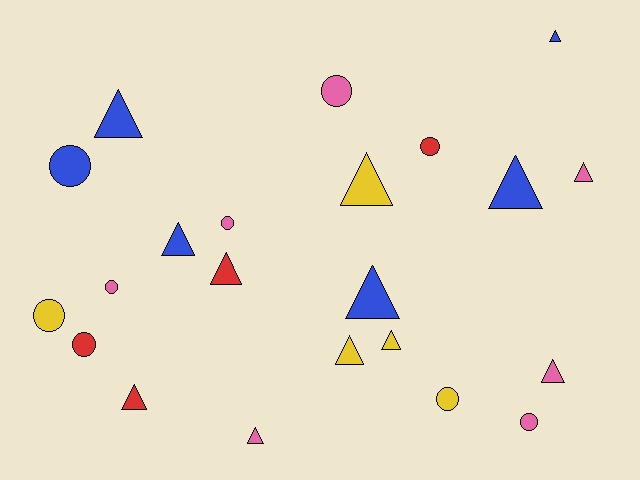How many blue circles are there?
There is 1 blue circle.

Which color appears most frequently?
Pink, with 7 objects.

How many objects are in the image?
There are 22 objects.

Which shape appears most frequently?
Triangle, with 13 objects.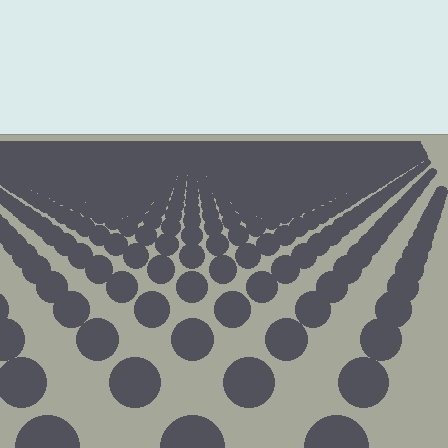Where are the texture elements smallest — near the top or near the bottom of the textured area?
Near the top.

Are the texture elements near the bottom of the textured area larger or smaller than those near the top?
Larger. Near the bottom, elements are closer to the viewer and appear at a bigger on-screen size.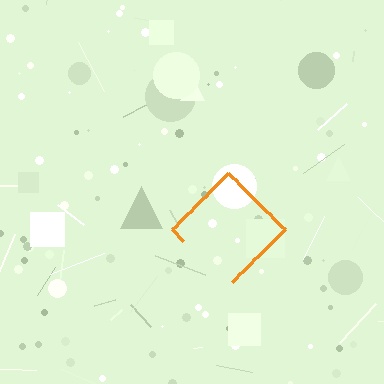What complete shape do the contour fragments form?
The contour fragments form a diamond.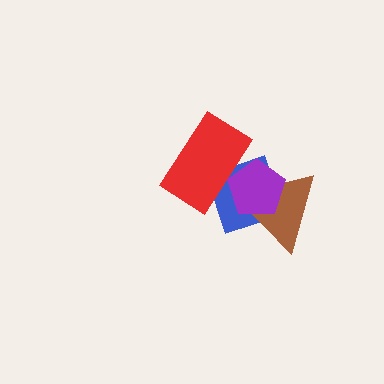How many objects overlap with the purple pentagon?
3 objects overlap with the purple pentagon.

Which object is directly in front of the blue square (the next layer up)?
The brown triangle is directly in front of the blue square.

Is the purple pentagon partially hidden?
No, no other shape covers it.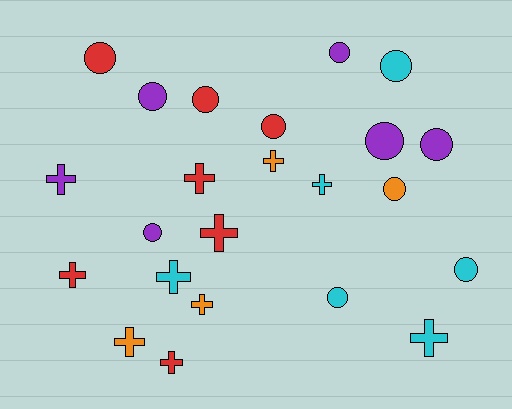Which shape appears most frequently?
Circle, with 12 objects.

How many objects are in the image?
There are 23 objects.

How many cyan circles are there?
There are 3 cyan circles.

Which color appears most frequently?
Red, with 7 objects.